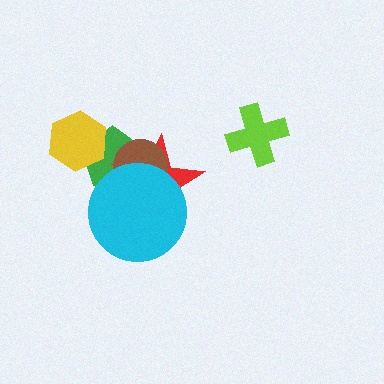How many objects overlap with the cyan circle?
3 objects overlap with the cyan circle.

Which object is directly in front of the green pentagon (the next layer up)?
The red star is directly in front of the green pentagon.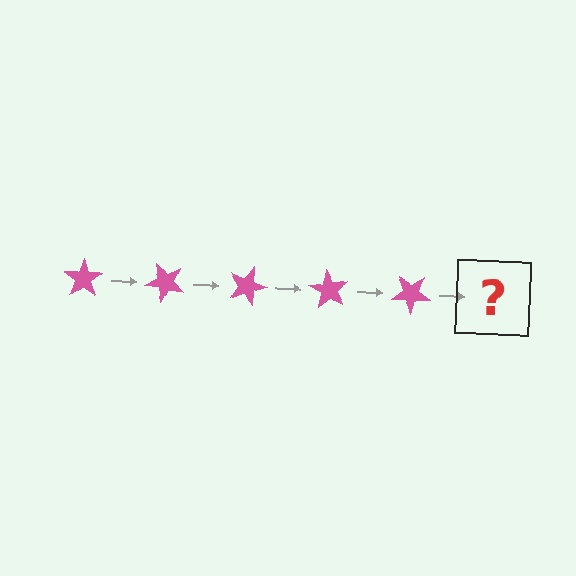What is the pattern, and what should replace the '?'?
The pattern is that the star rotates 45 degrees each step. The '?' should be a pink star rotated 225 degrees.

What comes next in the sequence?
The next element should be a pink star rotated 225 degrees.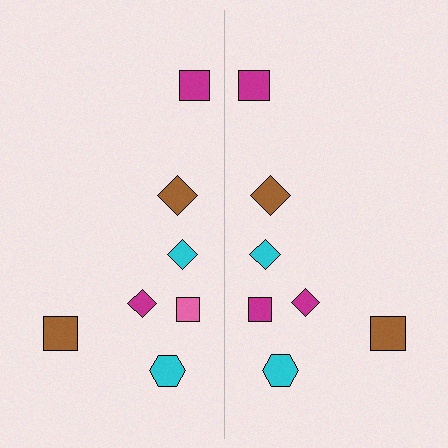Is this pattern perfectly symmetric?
No, the pattern is not perfectly symmetric. The magenta square on the right side breaks the symmetry — its mirror counterpart is pink.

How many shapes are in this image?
There are 14 shapes in this image.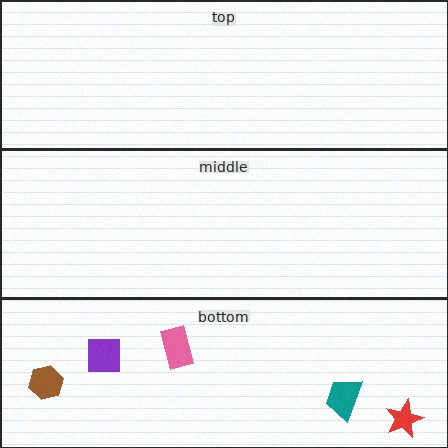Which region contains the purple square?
The bottom region.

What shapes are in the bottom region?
The pink rectangle, the red star, the purple square, the teal trapezoid, the brown hexagon.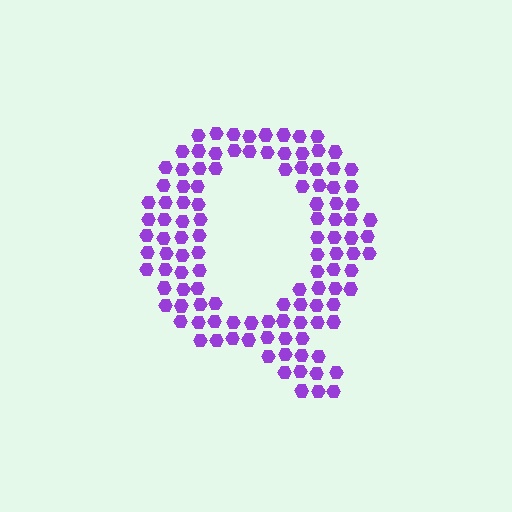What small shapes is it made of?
It is made of small hexagons.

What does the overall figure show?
The overall figure shows the letter Q.